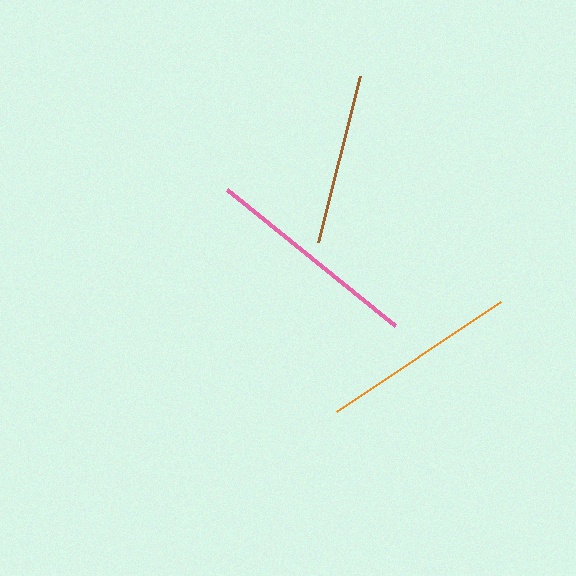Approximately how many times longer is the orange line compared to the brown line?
The orange line is approximately 1.2 times the length of the brown line.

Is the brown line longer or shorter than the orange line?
The orange line is longer than the brown line.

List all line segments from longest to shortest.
From longest to shortest: pink, orange, brown.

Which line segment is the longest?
The pink line is the longest at approximately 216 pixels.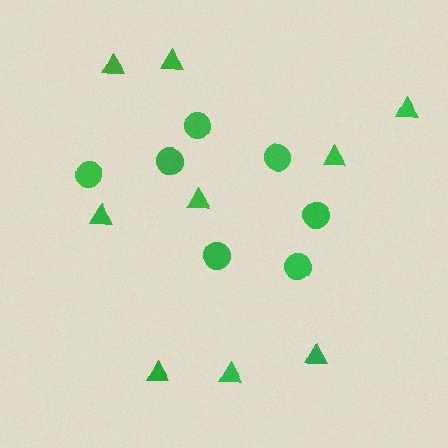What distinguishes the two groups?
There are 2 groups: one group of circles (7) and one group of triangles (9).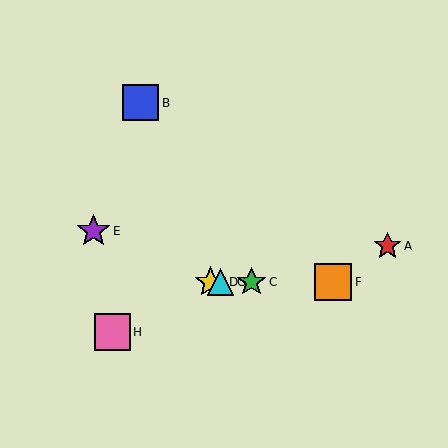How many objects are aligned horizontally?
4 objects (C, D, F, G) are aligned horizontally.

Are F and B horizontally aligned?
No, F is at y≈282 and B is at y≈103.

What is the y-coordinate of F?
Object F is at y≈282.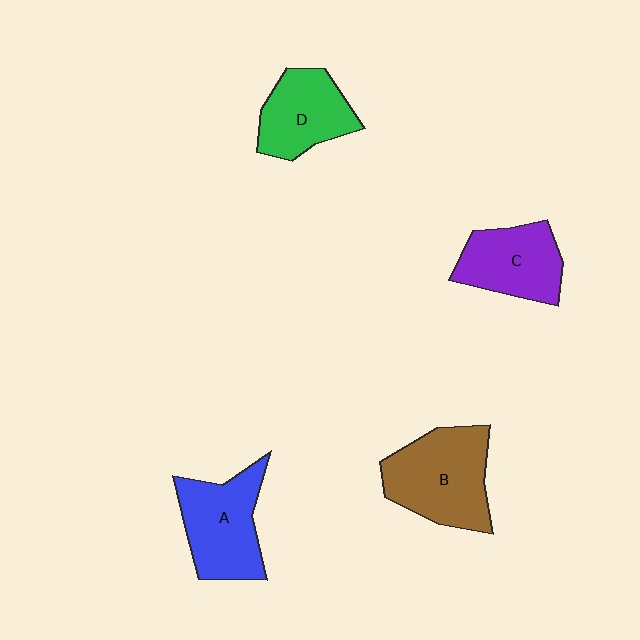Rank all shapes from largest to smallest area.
From largest to smallest: B (brown), A (blue), C (purple), D (green).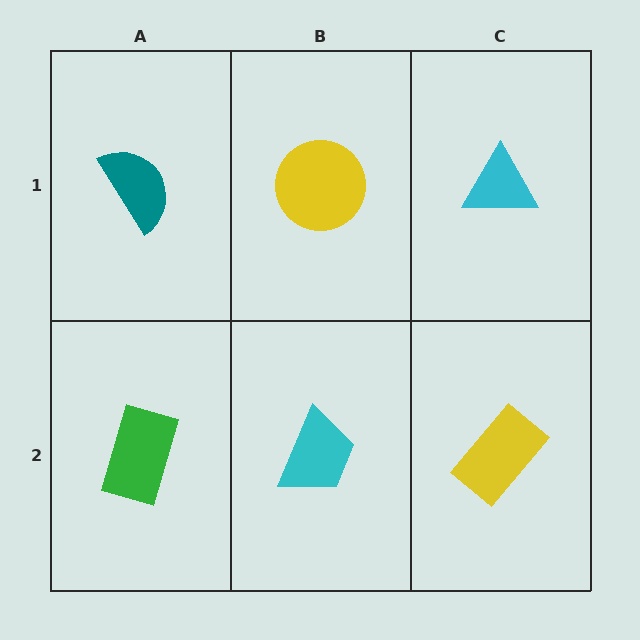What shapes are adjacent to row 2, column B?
A yellow circle (row 1, column B), a green rectangle (row 2, column A), a yellow rectangle (row 2, column C).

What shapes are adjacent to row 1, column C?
A yellow rectangle (row 2, column C), a yellow circle (row 1, column B).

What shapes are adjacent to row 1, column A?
A green rectangle (row 2, column A), a yellow circle (row 1, column B).